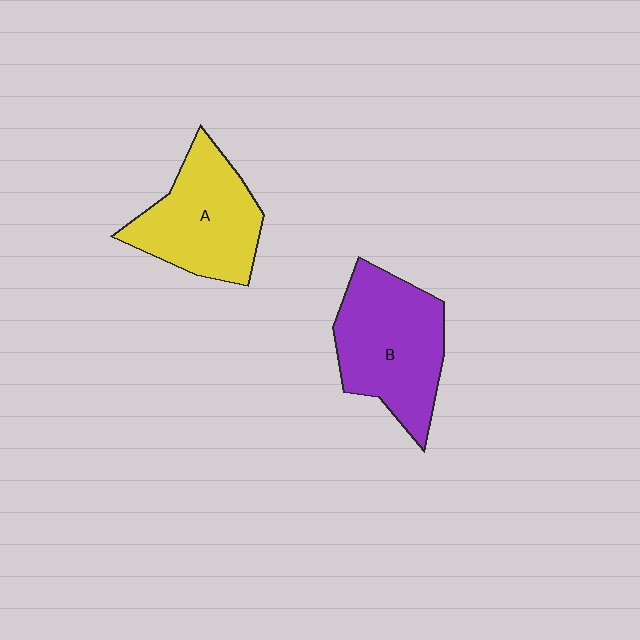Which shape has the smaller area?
Shape A (yellow).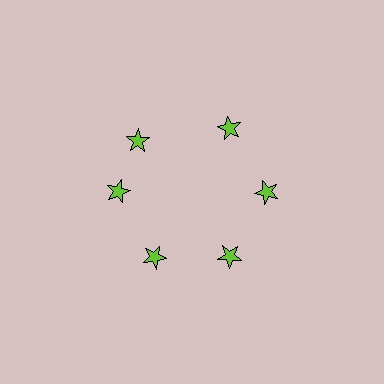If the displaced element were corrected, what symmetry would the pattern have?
It would have 6-fold rotational symmetry — the pattern would map onto itself every 60 degrees.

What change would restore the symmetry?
The symmetry would be restored by rotating it back into even spacing with its neighbors so that all 6 stars sit at equal angles and equal distance from the center.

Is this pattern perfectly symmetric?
No. The 6 lime stars are arranged in a ring, but one element near the 11 o'clock position is rotated out of alignment along the ring, breaking the 6-fold rotational symmetry.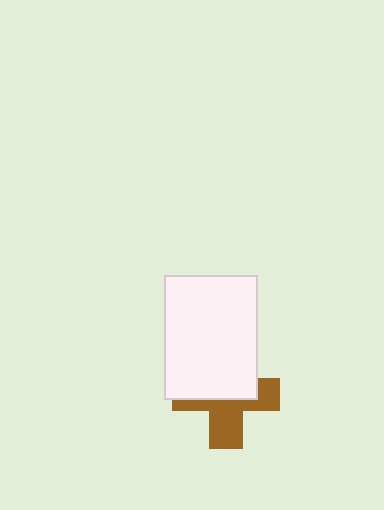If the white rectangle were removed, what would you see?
You would see the complete brown cross.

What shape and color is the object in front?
The object in front is a white rectangle.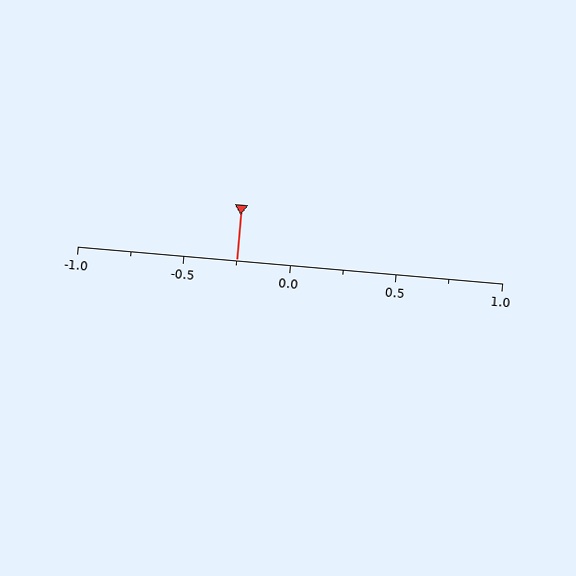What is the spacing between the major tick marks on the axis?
The major ticks are spaced 0.5 apart.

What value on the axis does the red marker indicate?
The marker indicates approximately -0.25.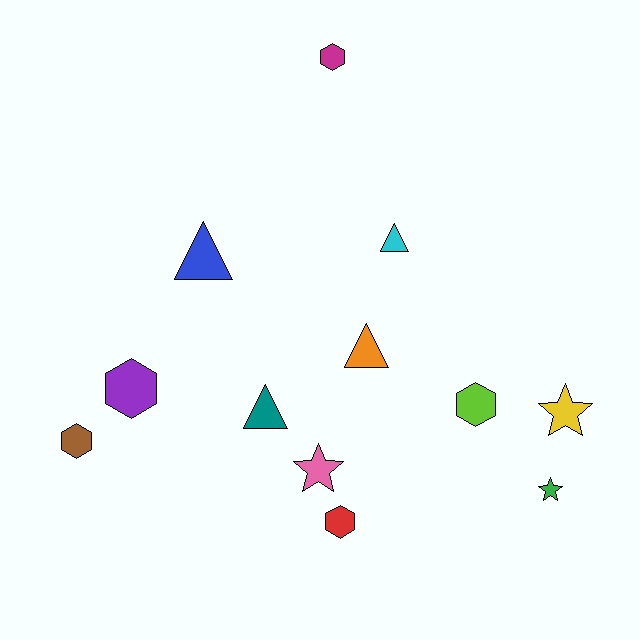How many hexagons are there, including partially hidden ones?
There are 5 hexagons.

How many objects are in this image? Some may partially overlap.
There are 12 objects.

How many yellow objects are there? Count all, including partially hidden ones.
There is 1 yellow object.